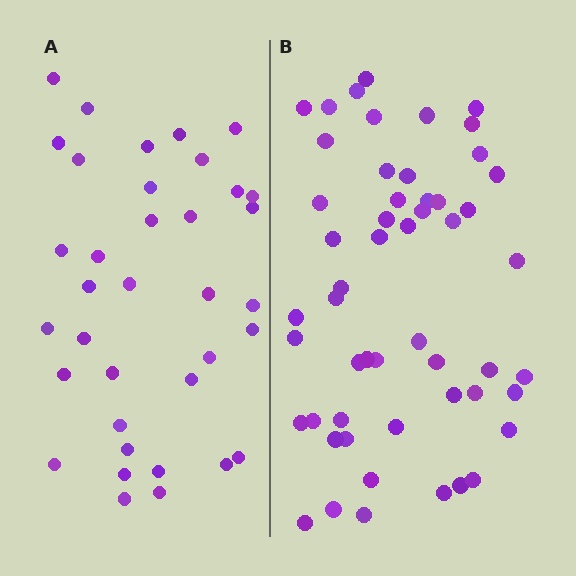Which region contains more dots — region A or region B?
Region B (the right region) has more dots.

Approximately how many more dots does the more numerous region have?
Region B has approximately 15 more dots than region A.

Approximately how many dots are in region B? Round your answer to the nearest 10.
About 50 dots. (The exact count is 53, which rounds to 50.)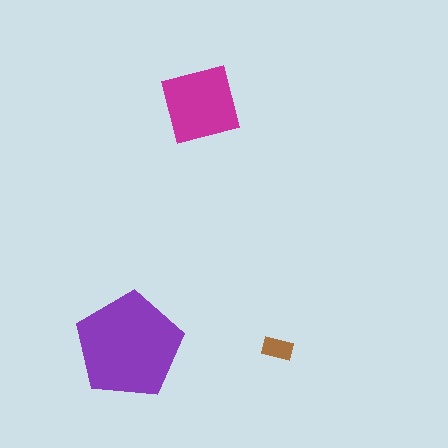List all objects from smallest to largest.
The brown rectangle, the magenta square, the purple pentagon.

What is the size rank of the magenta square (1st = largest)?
2nd.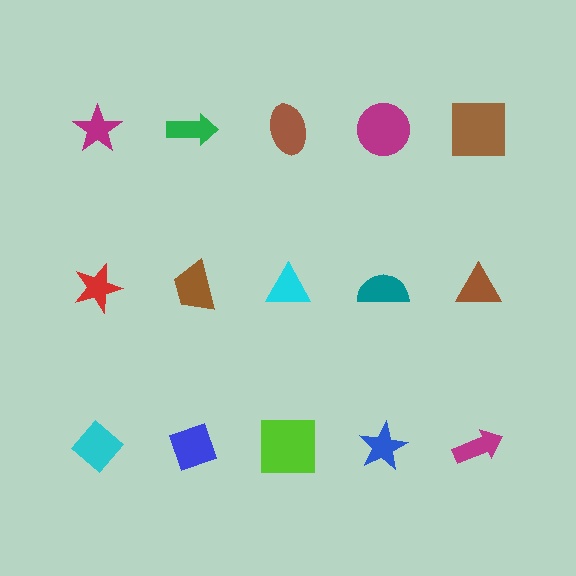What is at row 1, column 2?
A green arrow.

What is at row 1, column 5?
A brown square.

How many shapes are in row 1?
5 shapes.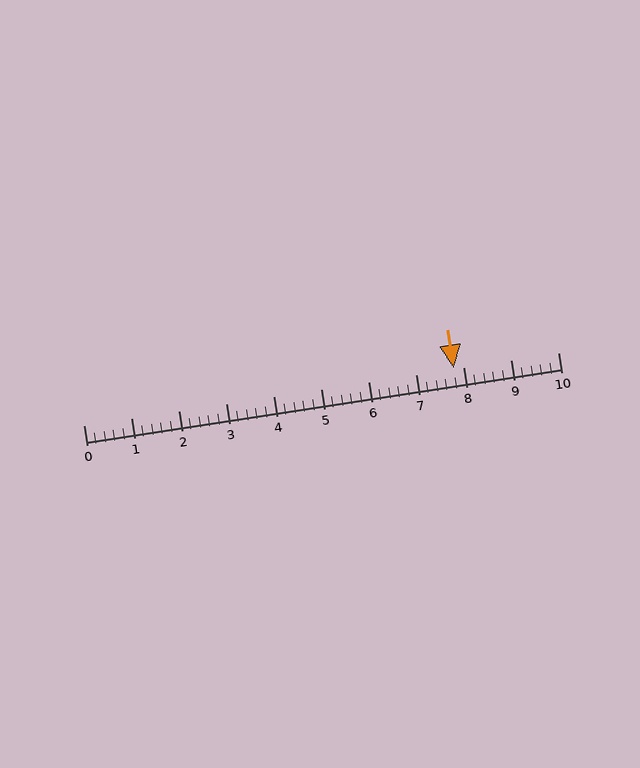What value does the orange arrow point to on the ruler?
The orange arrow points to approximately 7.8.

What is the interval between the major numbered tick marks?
The major tick marks are spaced 1 units apart.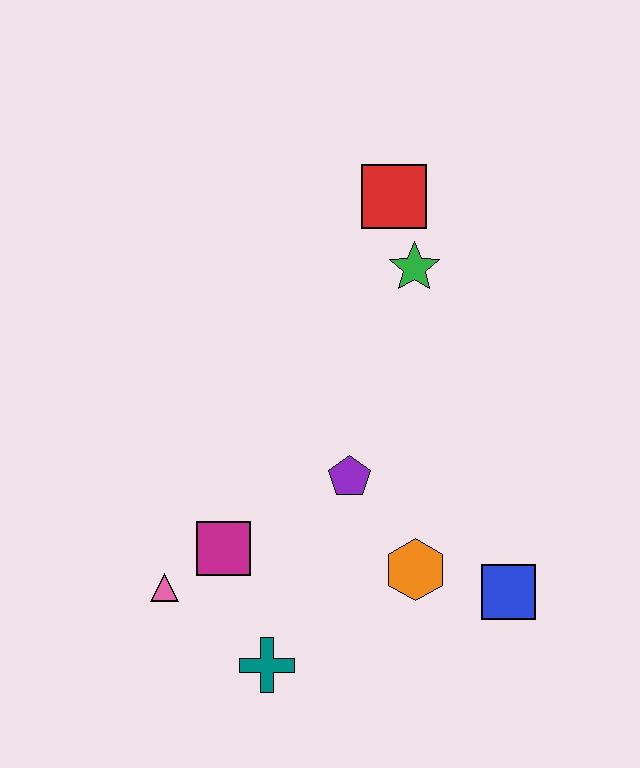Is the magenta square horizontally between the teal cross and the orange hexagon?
No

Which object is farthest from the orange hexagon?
The red square is farthest from the orange hexagon.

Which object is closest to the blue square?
The orange hexagon is closest to the blue square.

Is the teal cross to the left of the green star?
Yes